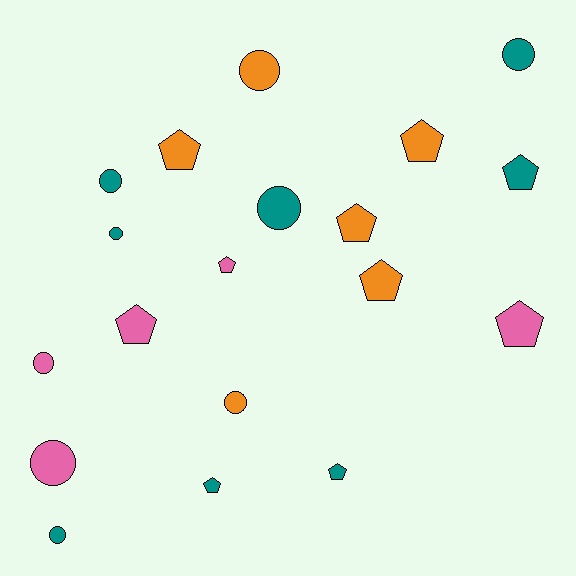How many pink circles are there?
There are 2 pink circles.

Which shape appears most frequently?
Pentagon, with 10 objects.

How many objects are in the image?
There are 19 objects.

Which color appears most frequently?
Teal, with 8 objects.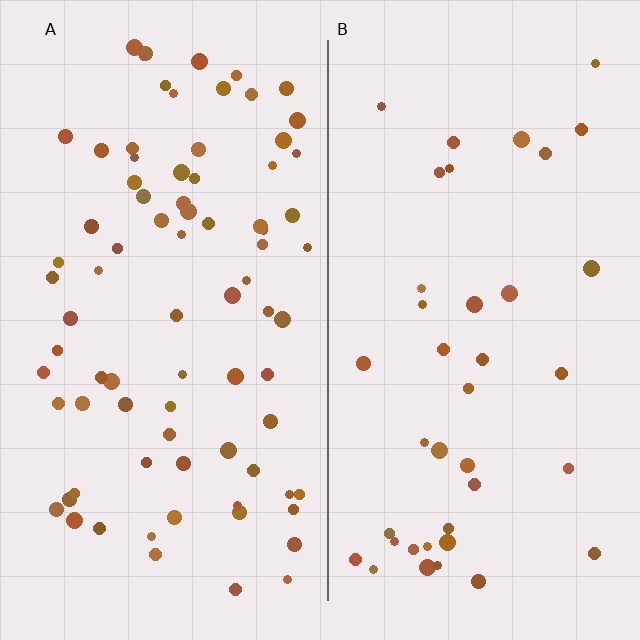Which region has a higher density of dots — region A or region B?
A (the left).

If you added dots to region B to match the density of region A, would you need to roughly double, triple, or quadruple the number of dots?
Approximately double.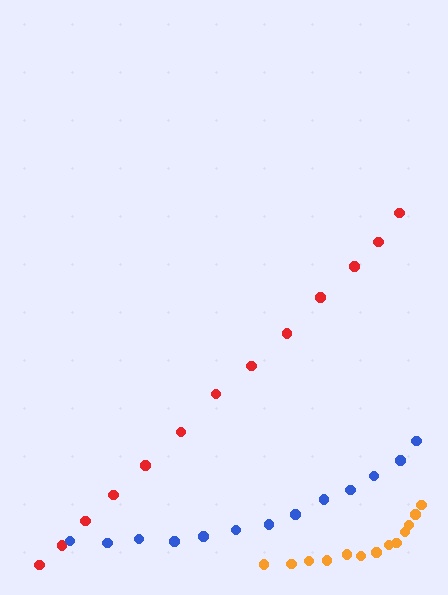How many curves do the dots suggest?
There are 3 distinct paths.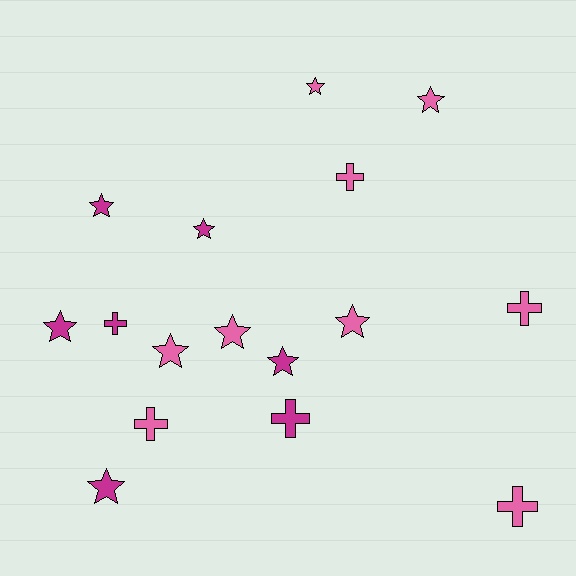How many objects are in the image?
There are 16 objects.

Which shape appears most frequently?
Star, with 10 objects.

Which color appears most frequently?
Pink, with 9 objects.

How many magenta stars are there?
There are 5 magenta stars.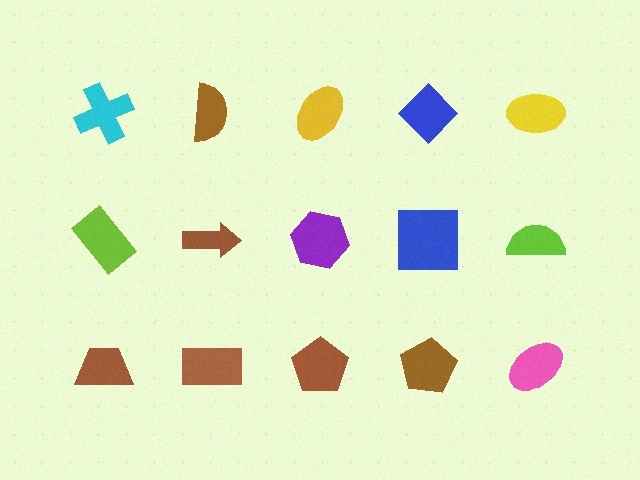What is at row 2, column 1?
A lime rectangle.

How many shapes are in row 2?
5 shapes.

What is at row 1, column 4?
A blue diamond.